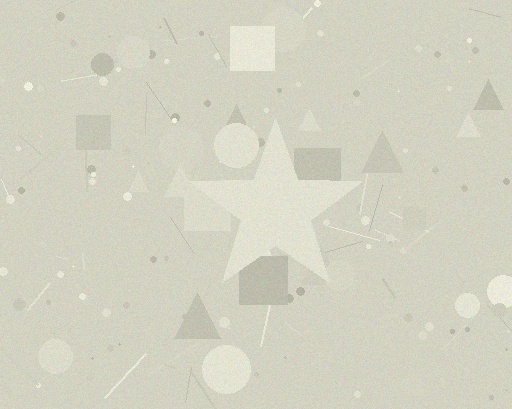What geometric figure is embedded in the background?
A star is embedded in the background.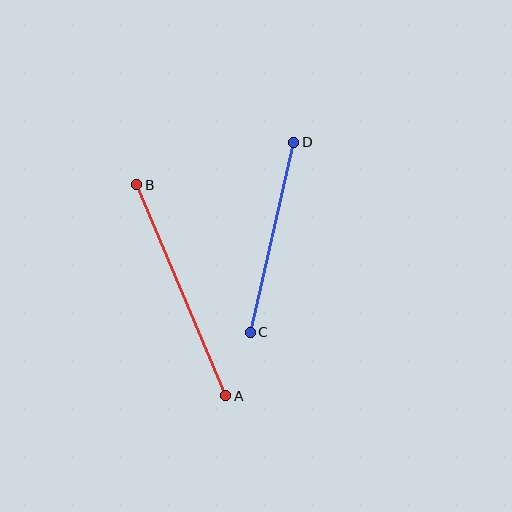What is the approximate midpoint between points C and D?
The midpoint is at approximately (272, 237) pixels.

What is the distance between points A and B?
The distance is approximately 229 pixels.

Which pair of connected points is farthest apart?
Points A and B are farthest apart.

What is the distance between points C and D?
The distance is approximately 195 pixels.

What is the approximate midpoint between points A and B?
The midpoint is at approximately (181, 290) pixels.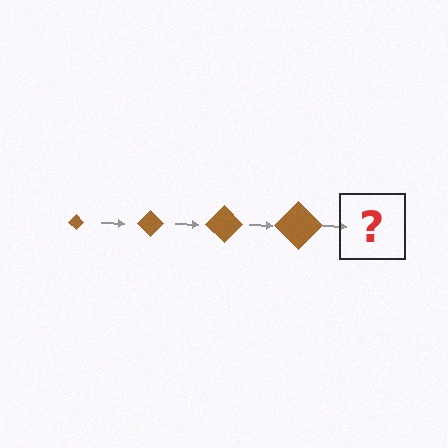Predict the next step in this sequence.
The next step is a brown diamond, larger than the previous one.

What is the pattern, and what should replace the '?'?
The pattern is that the diamond gets progressively larger each step. The '?' should be a brown diamond, larger than the previous one.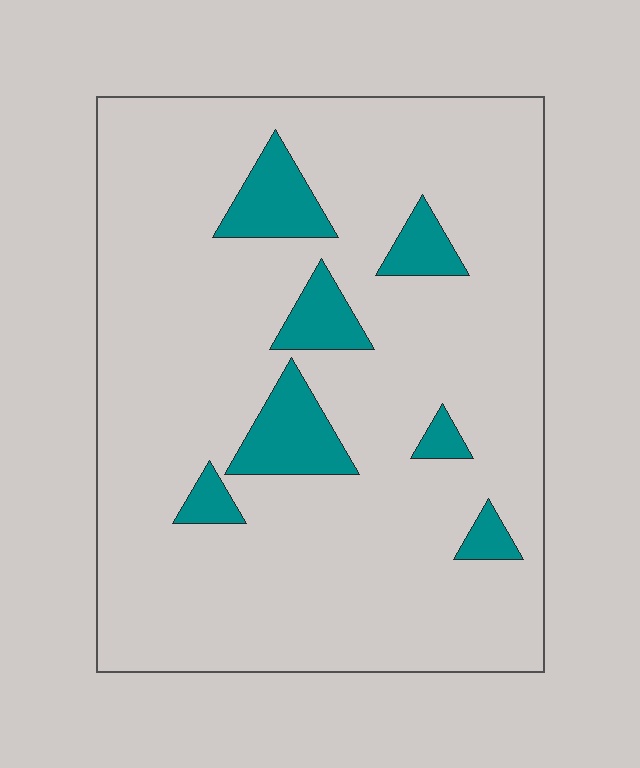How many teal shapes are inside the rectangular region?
7.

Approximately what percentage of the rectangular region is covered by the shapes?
Approximately 10%.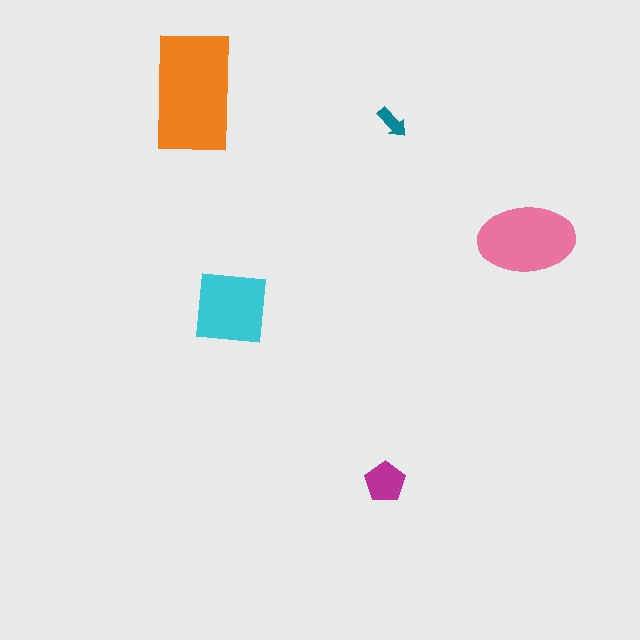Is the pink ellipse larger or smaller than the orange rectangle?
Smaller.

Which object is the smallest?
The teal arrow.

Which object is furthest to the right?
The pink ellipse is rightmost.